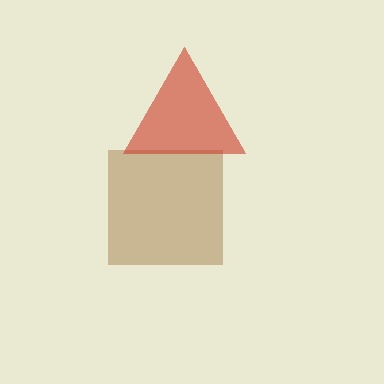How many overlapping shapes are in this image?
There are 2 overlapping shapes in the image.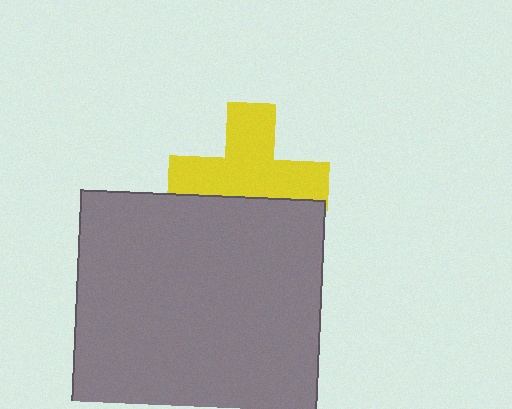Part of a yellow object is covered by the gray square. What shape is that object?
It is a cross.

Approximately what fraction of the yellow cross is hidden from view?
Roughly 33% of the yellow cross is hidden behind the gray square.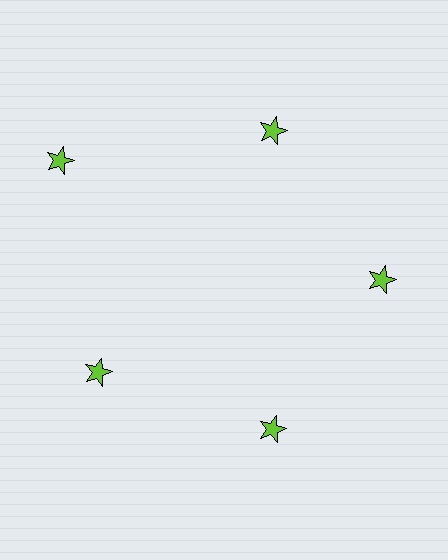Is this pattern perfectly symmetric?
No. The 5 lime stars are arranged in a ring, but one element near the 10 o'clock position is pushed outward from the center, breaking the 5-fold rotational symmetry.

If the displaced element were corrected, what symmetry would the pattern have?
It would have 5-fold rotational symmetry — the pattern would map onto itself every 72 degrees.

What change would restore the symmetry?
The symmetry would be restored by moving it inward, back onto the ring so that all 5 stars sit at equal angles and equal distance from the center.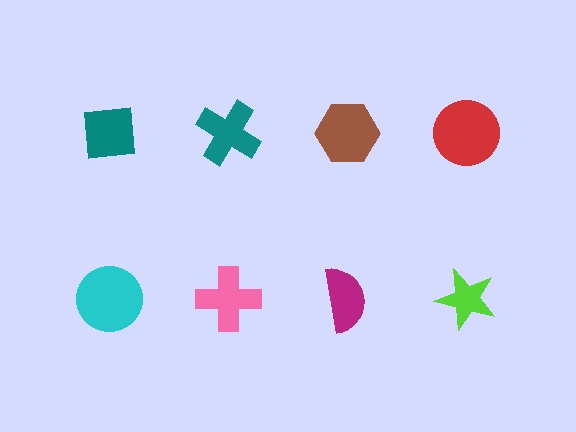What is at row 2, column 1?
A cyan circle.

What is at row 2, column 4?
A lime star.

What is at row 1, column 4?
A red circle.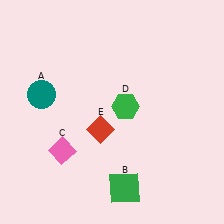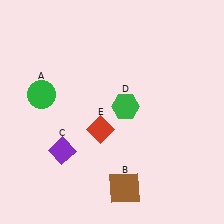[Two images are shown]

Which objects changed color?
A changed from teal to green. B changed from green to brown. C changed from pink to purple.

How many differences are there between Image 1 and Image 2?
There are 3 differences between the two images.